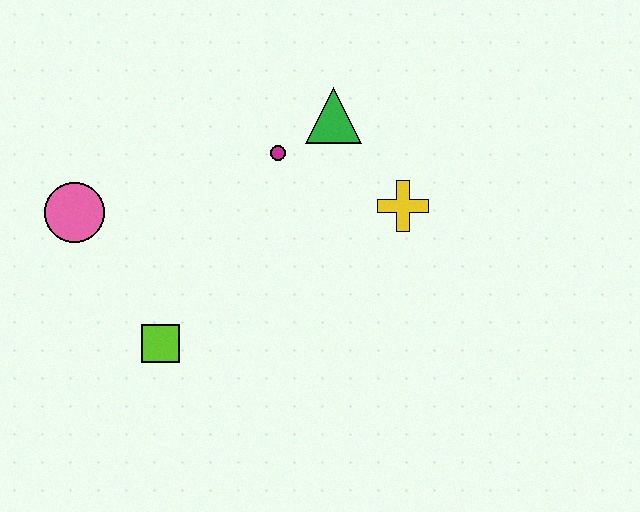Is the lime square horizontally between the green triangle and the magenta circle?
No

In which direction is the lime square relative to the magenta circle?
The lime square is below the magenta circle.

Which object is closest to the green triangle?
The magenta circle is closest to the green triangle.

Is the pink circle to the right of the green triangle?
No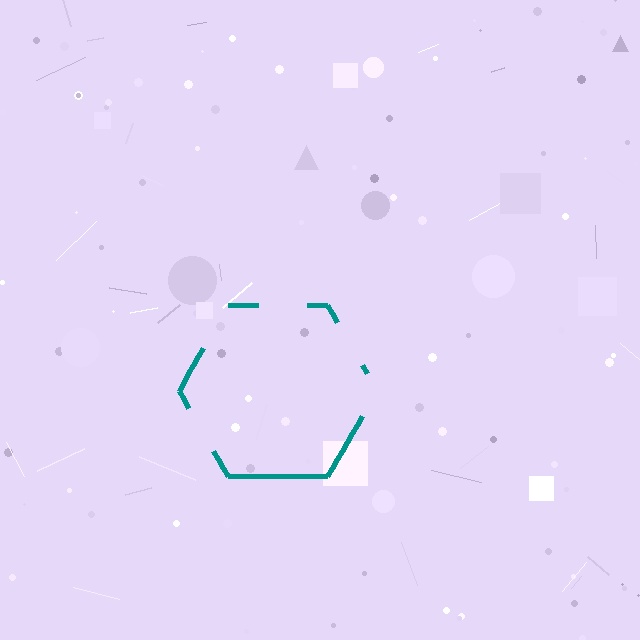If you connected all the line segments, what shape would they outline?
They would outline a hexagon.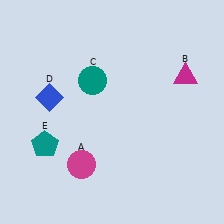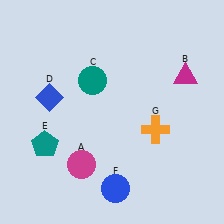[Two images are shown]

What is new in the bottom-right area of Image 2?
A blue circle (F) was added in the bottom-right area of Image 2.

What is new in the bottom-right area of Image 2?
An orange cross (G) was added in the bottom-right area of Image 2.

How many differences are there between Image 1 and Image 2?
There are 2 differences between the two images.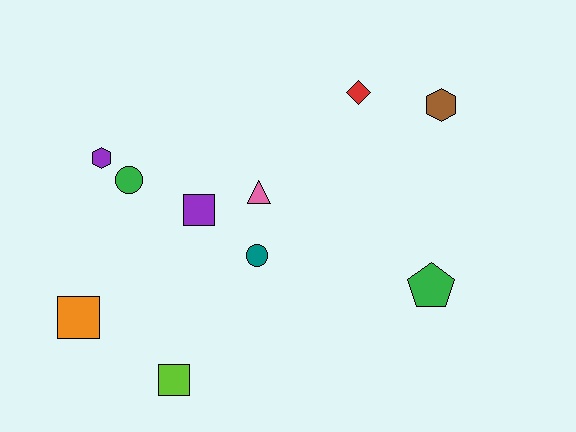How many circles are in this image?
There are 2 circles.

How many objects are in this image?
There are 10 objects.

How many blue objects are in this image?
There are no blue objects.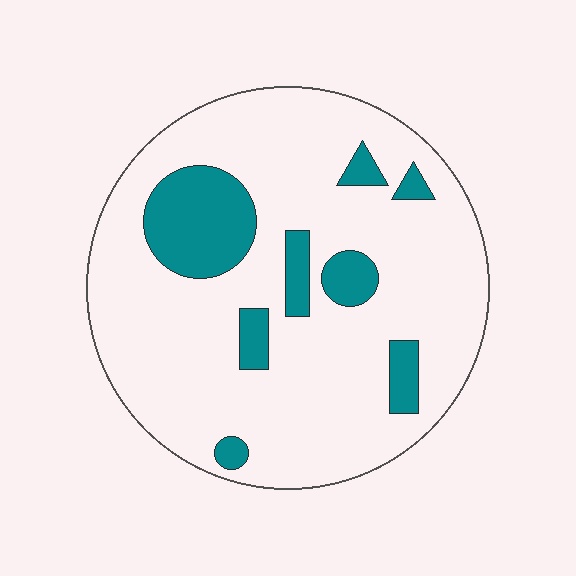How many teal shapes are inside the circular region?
8.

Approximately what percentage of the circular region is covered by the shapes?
Approximately 15%.